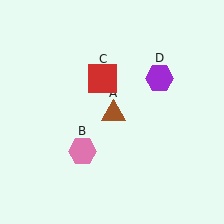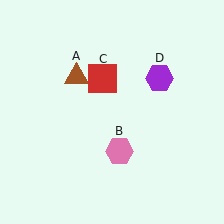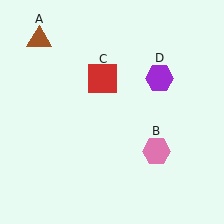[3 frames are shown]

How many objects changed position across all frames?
2 objects changed position: brown triangle (object A), pink hexagon (object B).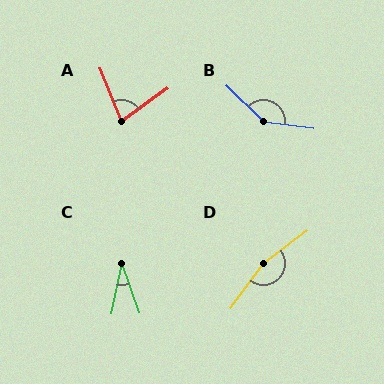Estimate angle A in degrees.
Approximately 76 degrees.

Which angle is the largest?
D, at approximately 163 degrees.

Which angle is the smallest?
C, at approximately 31 degrees.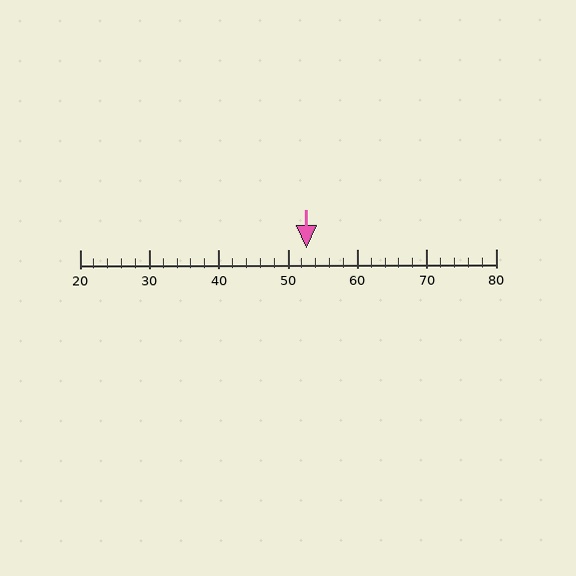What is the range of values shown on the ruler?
The ruler shows values from 20 to 80.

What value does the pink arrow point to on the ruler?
The pink arrow points to approximately 53.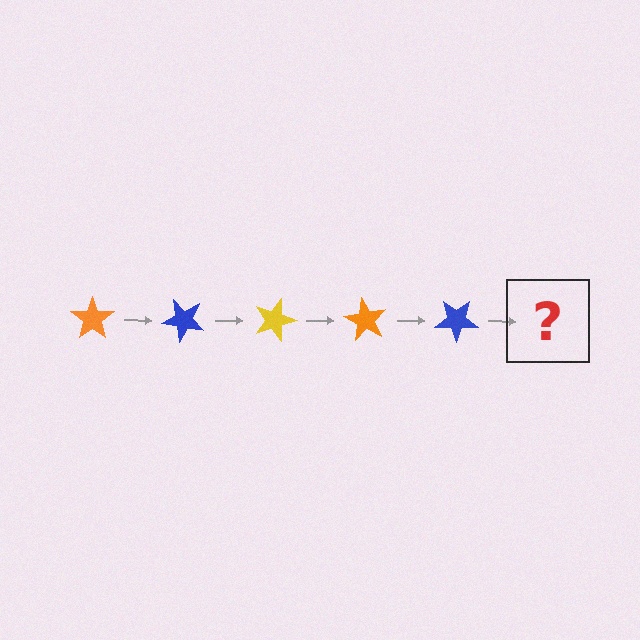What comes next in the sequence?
The next element should be a yellow star, rotated 225 degrees from the start.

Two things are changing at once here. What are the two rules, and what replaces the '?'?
The two rules are that it rotates 45 degrees each step and the color cycles through orange, blue, and yellow. The '?' should be a yellow star, rotated 225 degrees from the start.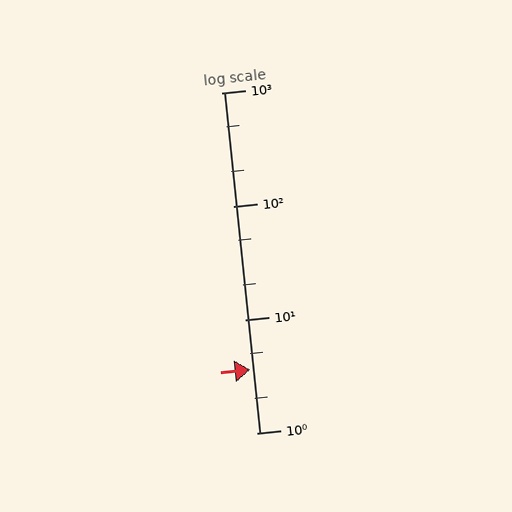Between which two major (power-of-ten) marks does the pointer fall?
The pointer is between 1 and 10.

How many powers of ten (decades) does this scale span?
The scale spans 3 decades, from 1 to 1000.